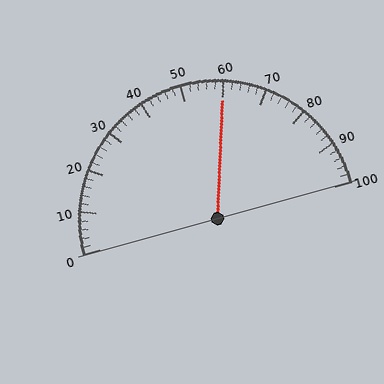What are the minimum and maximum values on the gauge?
The gauge ranges from 0 to 100.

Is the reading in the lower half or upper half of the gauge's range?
The reading is in the upper half of the range (0 to 100).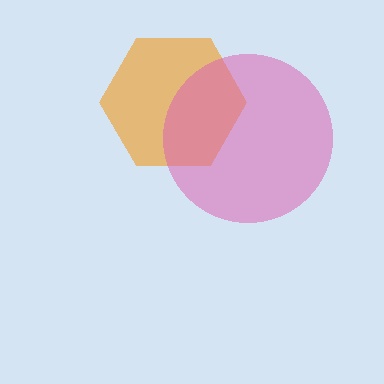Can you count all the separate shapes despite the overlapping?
Yes, there are 2 separate shapes.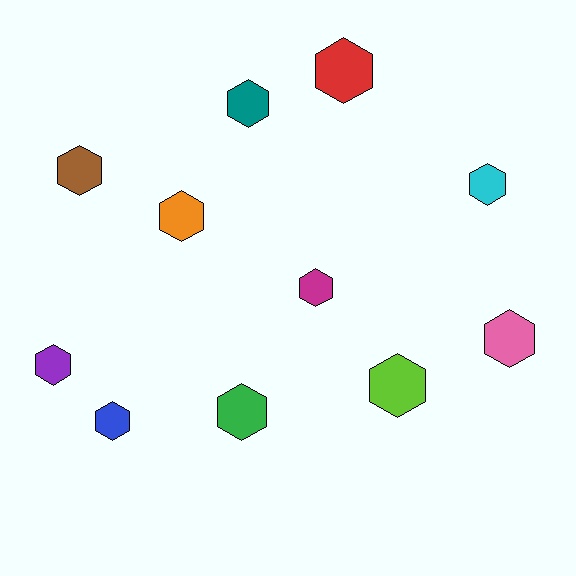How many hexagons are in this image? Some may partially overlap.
There are 11 hexagons.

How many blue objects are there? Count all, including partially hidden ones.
There is 1 blue object.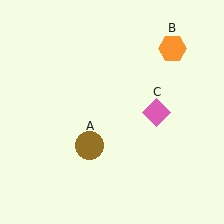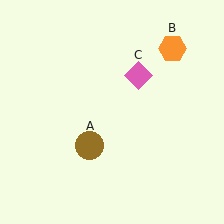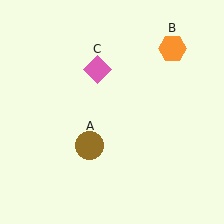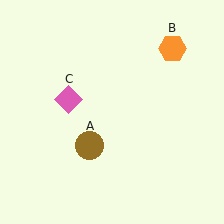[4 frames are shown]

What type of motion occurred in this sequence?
The pink diamond (object C) rotated counterclockwise around the center of the scene.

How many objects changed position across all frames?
1 object changed position: pink diamond (object C).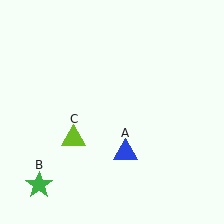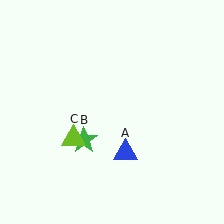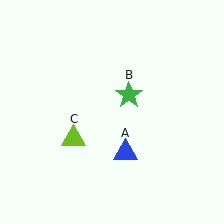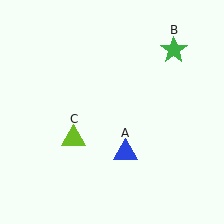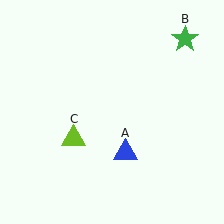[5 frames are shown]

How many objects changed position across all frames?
1 object changed position: green star (object B).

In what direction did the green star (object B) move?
The green star (object B) moved up and to the right.